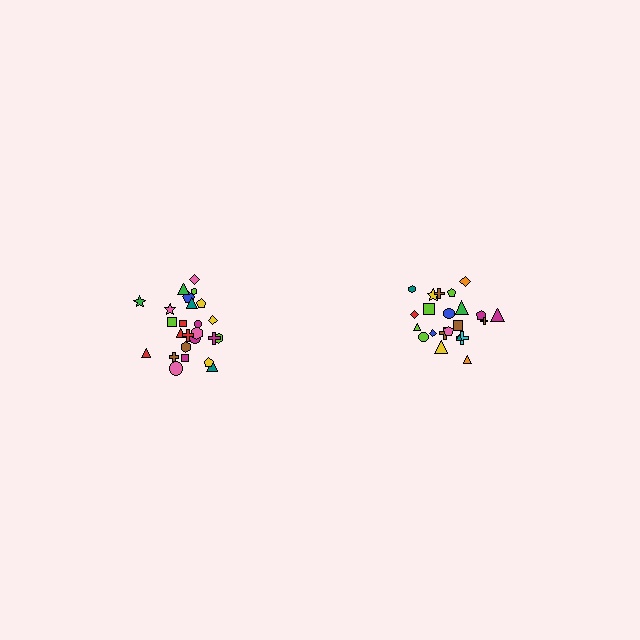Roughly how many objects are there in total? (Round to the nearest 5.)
Roughly 45 objects in total.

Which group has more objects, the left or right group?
The left group.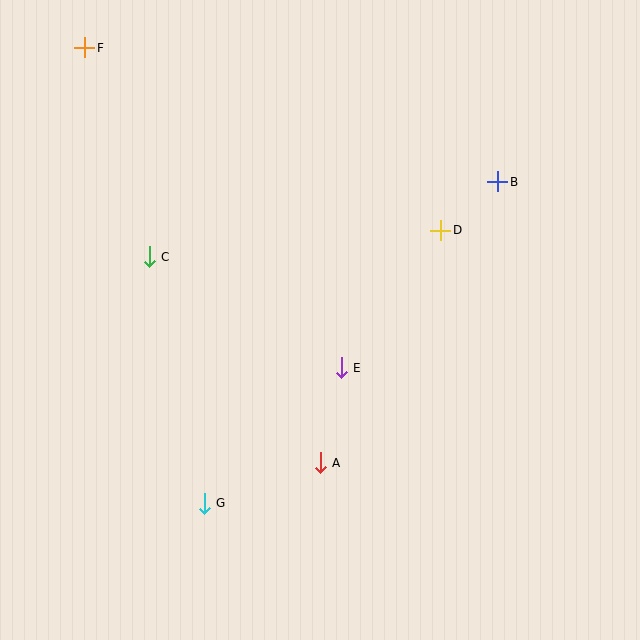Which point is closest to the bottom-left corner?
Point G is closest to the bottom-left corner.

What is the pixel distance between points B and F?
The distance between B and F is 434 pixels.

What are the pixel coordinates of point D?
Point D is at (441, 230).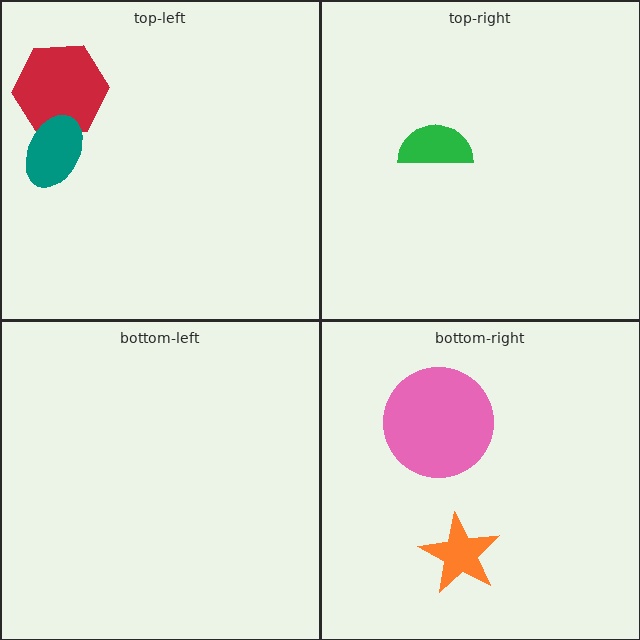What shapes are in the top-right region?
The green semicircle.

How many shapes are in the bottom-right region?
2.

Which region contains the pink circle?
The bottom-right region.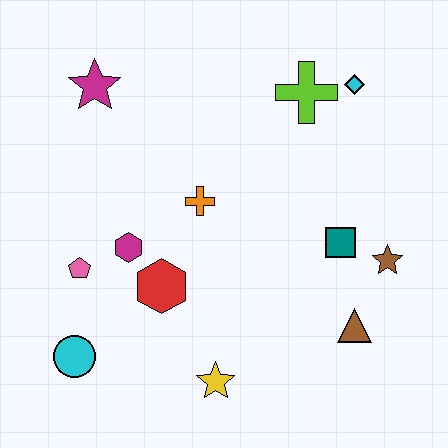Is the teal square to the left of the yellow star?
No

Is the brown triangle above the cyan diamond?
No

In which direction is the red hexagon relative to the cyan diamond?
The red hexagon is below the cyan diamond.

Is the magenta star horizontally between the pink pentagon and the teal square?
Yes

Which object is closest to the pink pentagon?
The magenta hexagon is closest to the pink pentagon.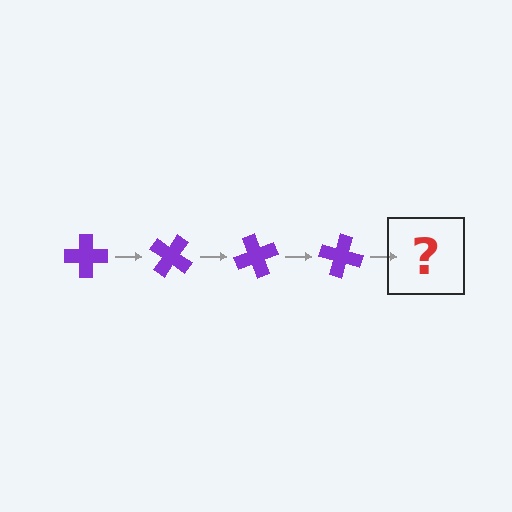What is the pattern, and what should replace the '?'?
The pattern is that the cross rotates 35 degrees each step. The '?' should be a purple cross rotated 140 degrees.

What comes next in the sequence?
The next element should be a purple cross rotated 140 degrees.